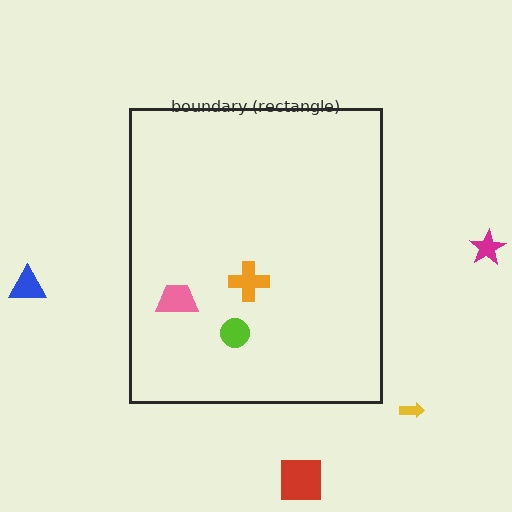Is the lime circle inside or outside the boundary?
Inside.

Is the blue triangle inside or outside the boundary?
Outside.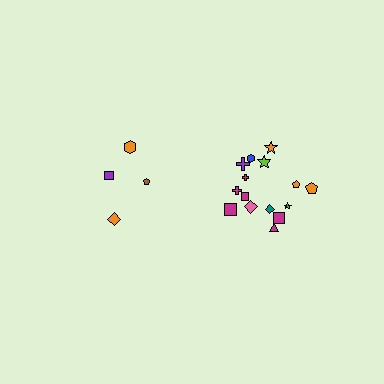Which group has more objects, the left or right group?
The right group.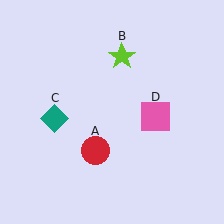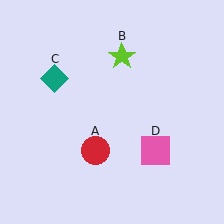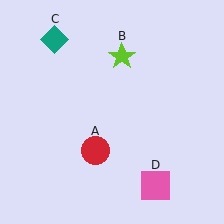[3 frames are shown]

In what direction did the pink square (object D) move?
The pink square (object D) moved down.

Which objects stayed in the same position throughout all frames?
Red circle (object A) and lime star (object B) remained stationary.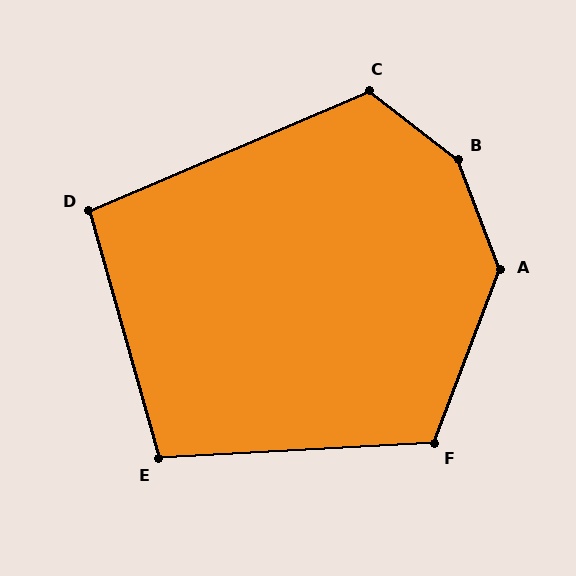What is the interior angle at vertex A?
Approximately 138 degrees (obtuse).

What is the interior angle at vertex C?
Approximately 119 degrees (obtuse).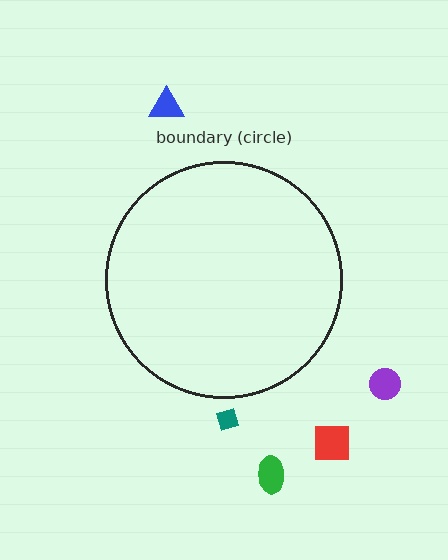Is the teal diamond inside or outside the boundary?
Outside.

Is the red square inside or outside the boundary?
Outside.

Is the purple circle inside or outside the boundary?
Outside.